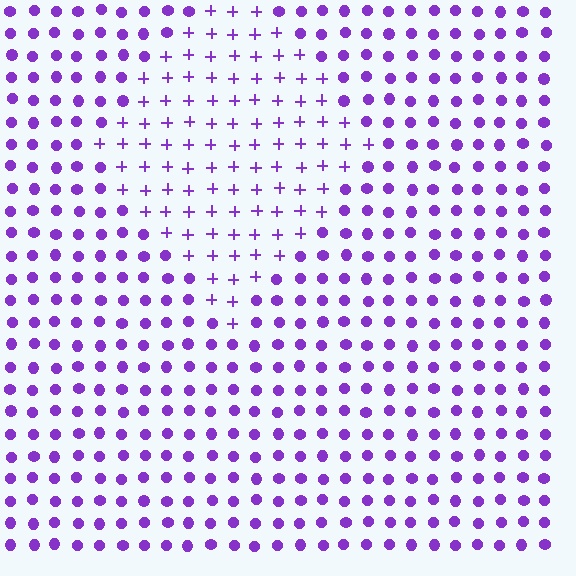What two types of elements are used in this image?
The image uses plus signs inside the diamond region and circles outside it.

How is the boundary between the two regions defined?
The boundary is defined by a change in element shape: plus signs inside vs. circles outside. All elements share the same color and spacing.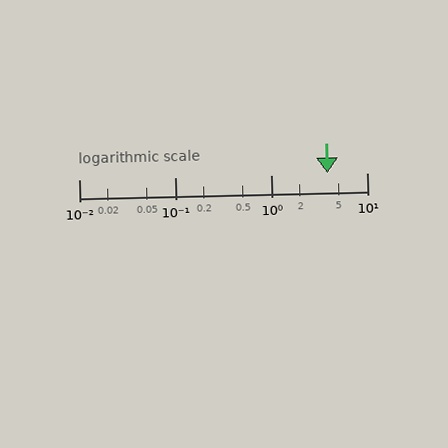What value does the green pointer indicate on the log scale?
The pointer indicates approximately 3.9.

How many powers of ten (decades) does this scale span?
The scale spans 3 decades, from 0.01 to 10.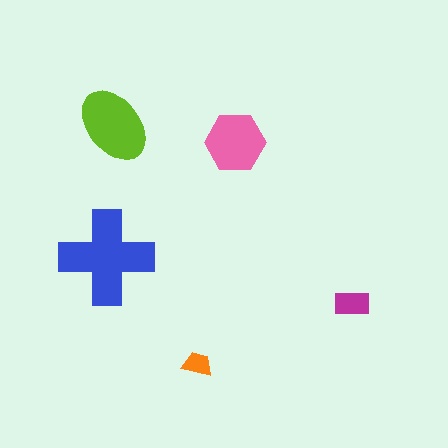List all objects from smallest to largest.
The orange trapezoid, the magenta rectangle, the pink hexagon, the lime ellipse, the blue cross.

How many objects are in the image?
There are 5 objects in the image.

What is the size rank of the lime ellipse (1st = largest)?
2nd.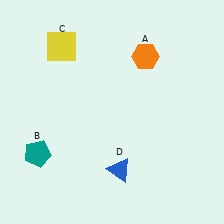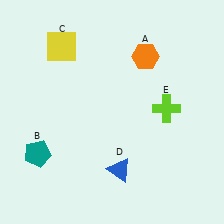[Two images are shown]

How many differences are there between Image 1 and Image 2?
There is 1 difference between the two images.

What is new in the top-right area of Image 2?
A lime cross (E) was added in the top-right area of Image 2.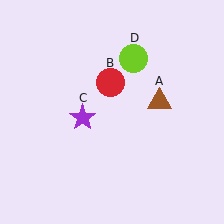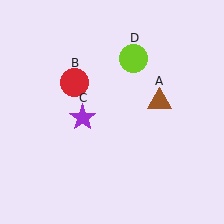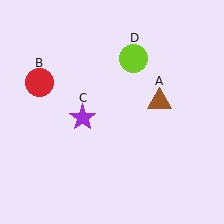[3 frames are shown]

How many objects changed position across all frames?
1 object changed position: red circle (object B).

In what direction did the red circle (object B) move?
The red circle (object B) moved left.